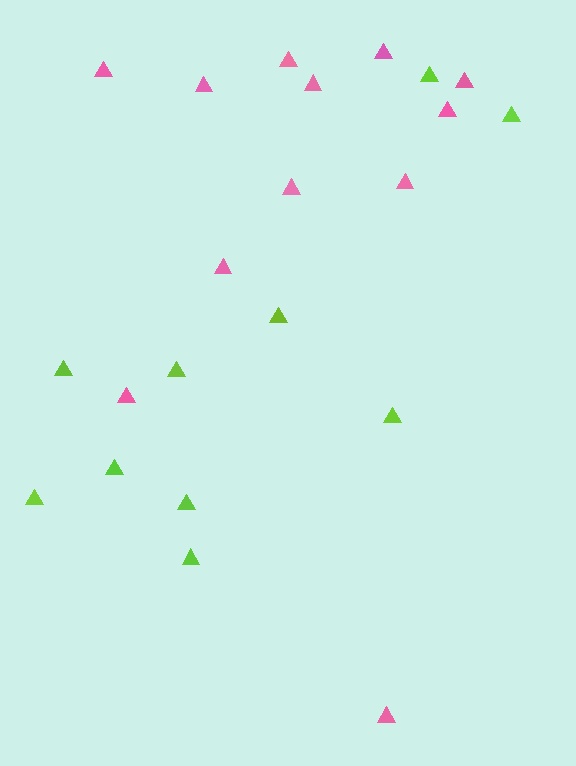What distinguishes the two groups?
There are 2 groups: one group of pink triangles (12) and one group of lime triangles (10).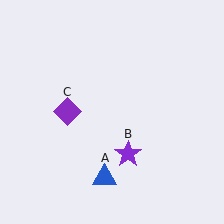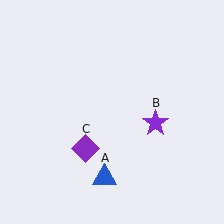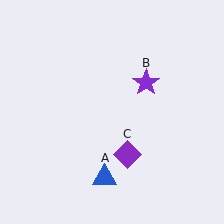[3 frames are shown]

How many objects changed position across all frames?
2 objects changed position: purple star (object B), purple diamond (object C).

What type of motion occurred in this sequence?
The purple star (object B), purple diamond (object C) rotated counterclockwise around the center of the scene.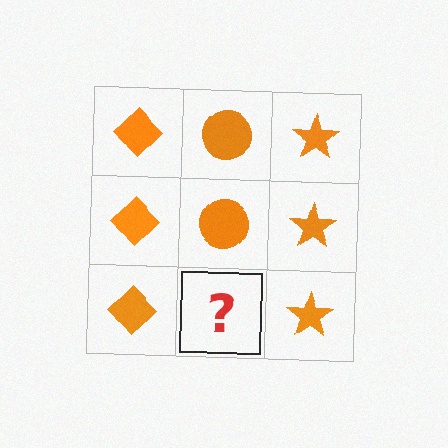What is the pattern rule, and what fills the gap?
The rule is that each column has a consistent shape. The gap should be filled with an orange circle.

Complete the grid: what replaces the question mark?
The question mark should be replaced with an orange circle.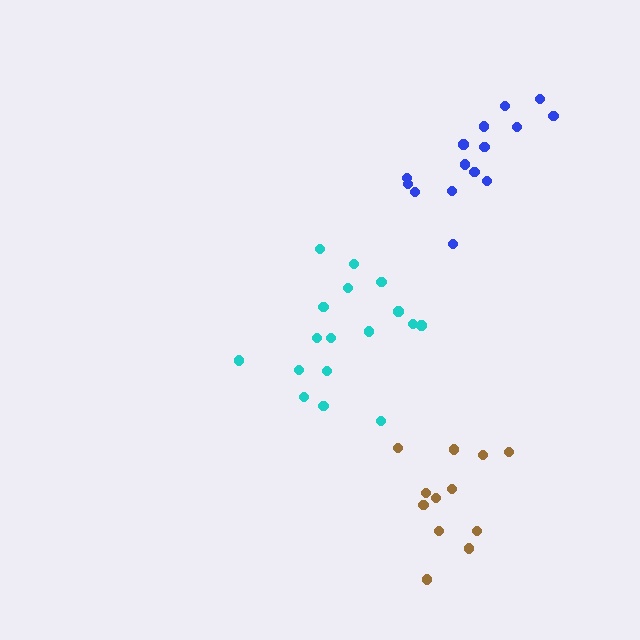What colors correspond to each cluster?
The clusters are colored: blue, cyan, brown.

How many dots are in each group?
Group 1: 15 dots, Group 2: 17 dots, Group 3: 12 dots (44 total).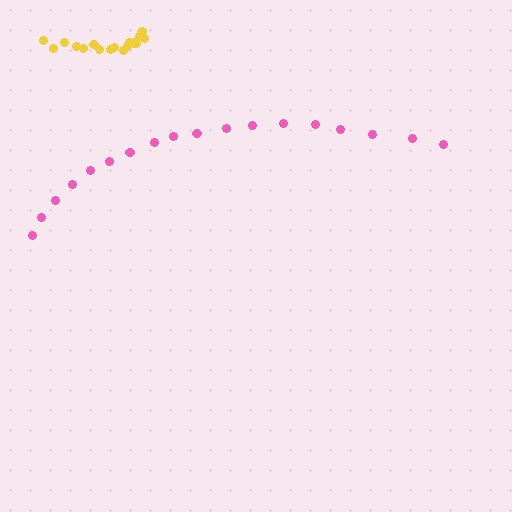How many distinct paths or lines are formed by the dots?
There are 2 distinct paths.